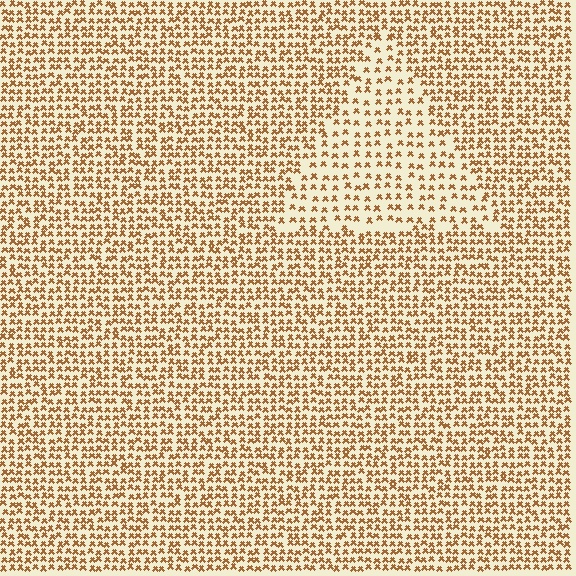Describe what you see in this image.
The image contains small brown elements arranged at two different densities. A triangle-shaped region is visible where the elements are less densely packed than the surrounding area.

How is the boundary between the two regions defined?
The boundary is defined by a change in element density (approximately 1.8x ratio). All elements are the same color, size, and shape.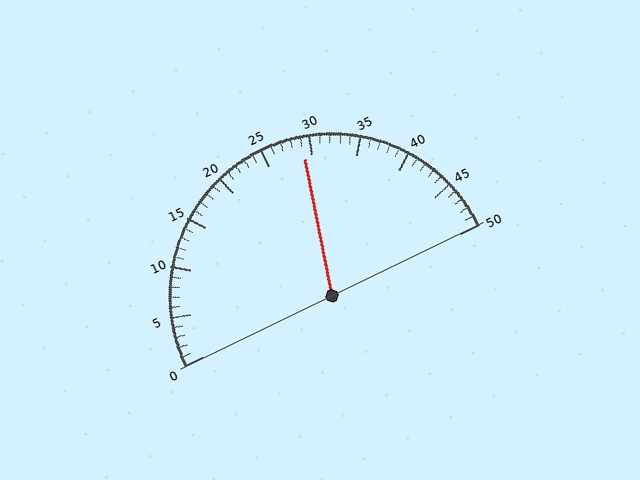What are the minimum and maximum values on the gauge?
The gauge ranges from 0 to 50.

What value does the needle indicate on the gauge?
The needle indicates approximately 29.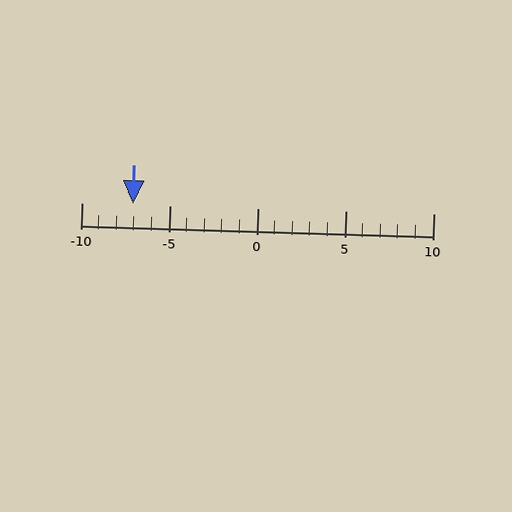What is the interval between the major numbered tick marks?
The major tick marks are spaced 5 units apart.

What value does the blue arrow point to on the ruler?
The blue arrow points to approximately -7.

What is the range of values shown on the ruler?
The ruler shows values from -10 to 10.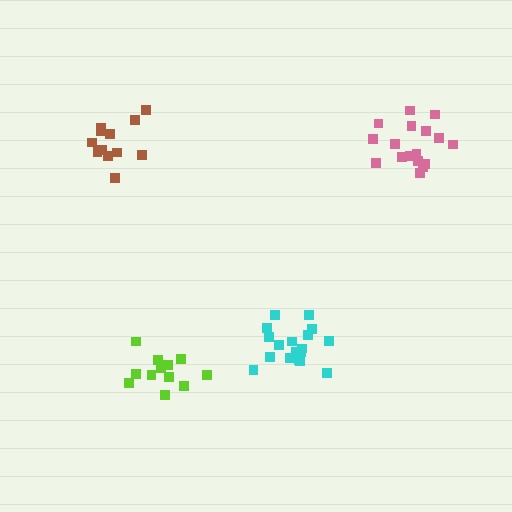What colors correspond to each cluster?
The clusters are colored: lime, cyan, pink, brown.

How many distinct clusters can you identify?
There are 4 distinct clusters.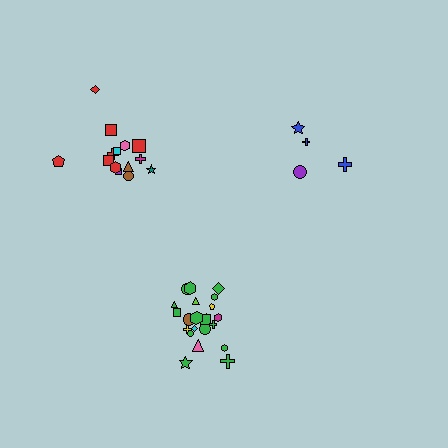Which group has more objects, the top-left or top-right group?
The top-left group.